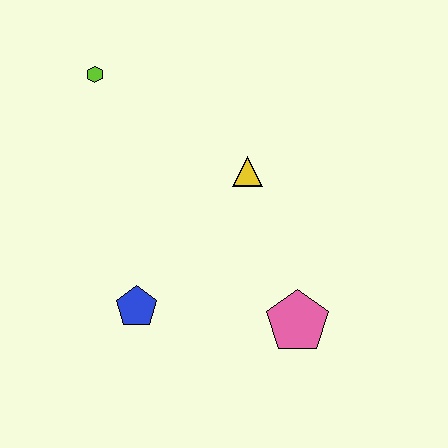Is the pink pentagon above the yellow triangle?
No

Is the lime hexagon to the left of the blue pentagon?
Yes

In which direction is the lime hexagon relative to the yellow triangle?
The lime hexagon is to the left of the yellow triangle.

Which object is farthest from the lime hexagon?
The pink pentagon is farthest from the lime hexagon.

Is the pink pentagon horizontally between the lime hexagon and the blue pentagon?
No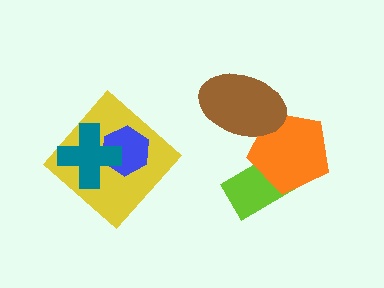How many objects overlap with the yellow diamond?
2 objects overlap with the yellow diamond.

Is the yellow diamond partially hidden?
Yes, it is partially covered by another shape.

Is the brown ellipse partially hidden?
No, no other shape covers it.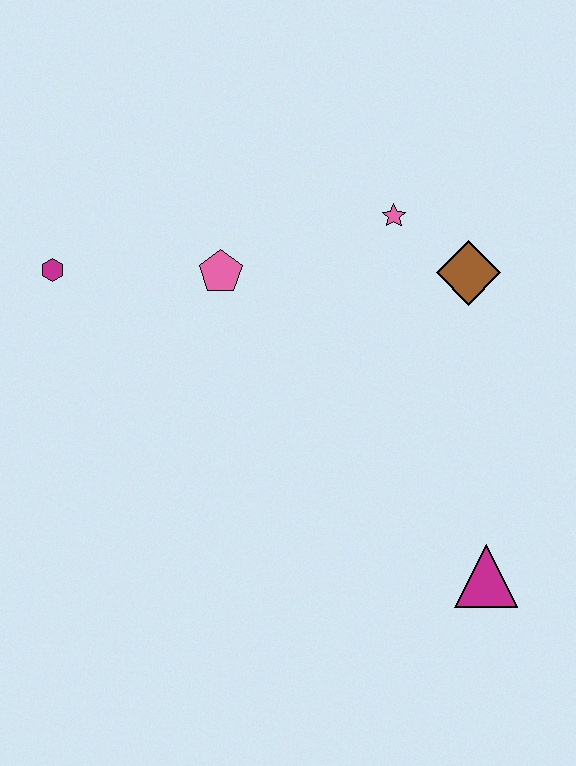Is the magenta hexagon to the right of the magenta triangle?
No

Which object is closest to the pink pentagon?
The magenta hexagon is closest to the pink pentagon.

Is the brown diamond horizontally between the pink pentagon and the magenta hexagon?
No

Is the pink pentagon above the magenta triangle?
Yes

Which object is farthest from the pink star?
The magenta triangle is farthest from the pink star.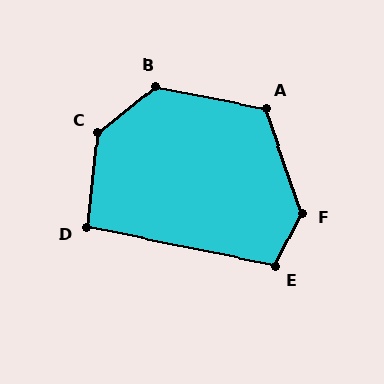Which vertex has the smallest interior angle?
D, at approximately 95 degrees.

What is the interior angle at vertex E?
Approximately 105 degrees (obtuse).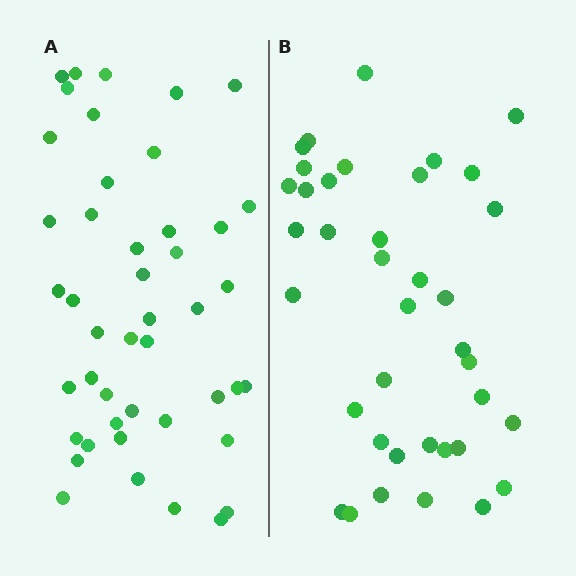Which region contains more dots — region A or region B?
Region A (the left region) has more dots.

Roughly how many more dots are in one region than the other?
Region A has roughly 8 or so more dots than region B.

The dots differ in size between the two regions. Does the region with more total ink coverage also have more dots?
No. Region B has more total ink coverage because its dots are larger, but region A actually contains more individual dots. Total area can be misleading — the number of items is what matters here.